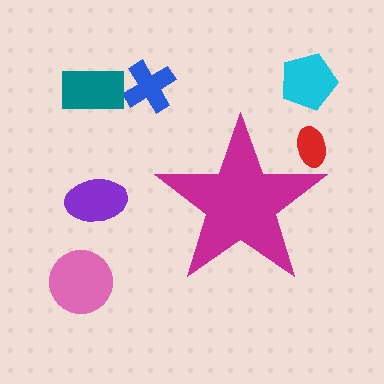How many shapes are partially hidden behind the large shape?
1 shape is partially hidden.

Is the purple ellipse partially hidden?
No, the purple ellipse is fully visible.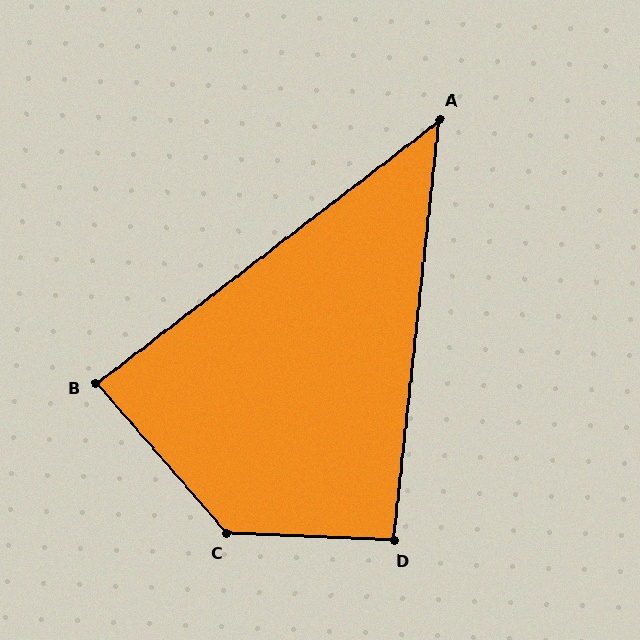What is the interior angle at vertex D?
Approximately 94 degrees (approximately right).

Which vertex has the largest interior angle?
C, at approximately 133 degrees.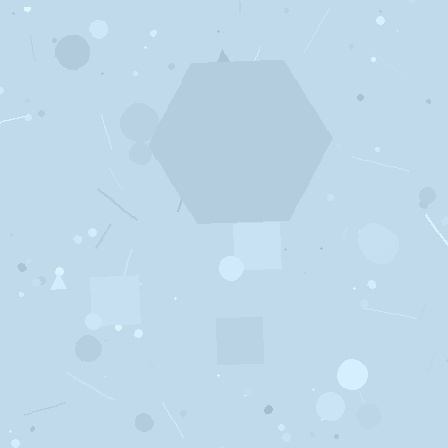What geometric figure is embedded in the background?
A hexagon is embedded in the background.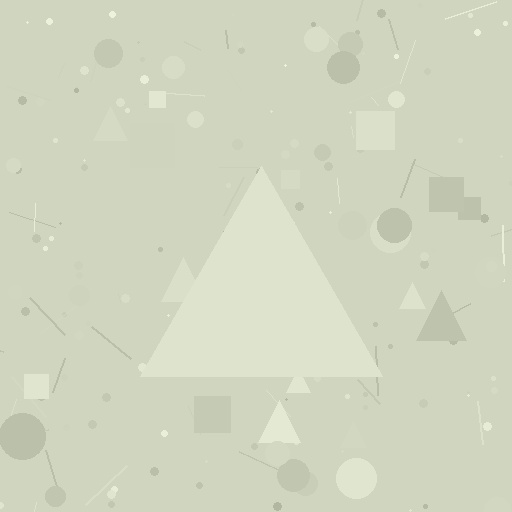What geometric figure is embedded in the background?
A triangle is embedded in the background.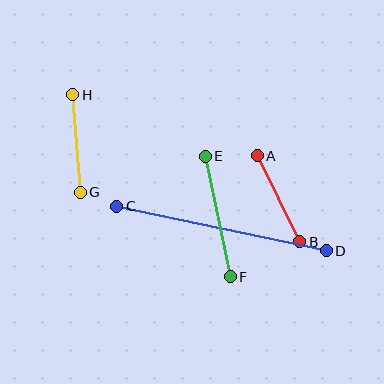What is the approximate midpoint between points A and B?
The midpoint is at approximately (279, 199) pixels.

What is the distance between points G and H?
The distance is approximately 97 pixels.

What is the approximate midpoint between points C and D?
The midpoint is at approximately (222, 229) pixels.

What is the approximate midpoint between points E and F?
The midpoint is at approximately (218, 216) pixels.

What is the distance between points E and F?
The distance is approximately 123 pixels.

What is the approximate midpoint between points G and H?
The midpoint is at approximately (77, 144) pixels.